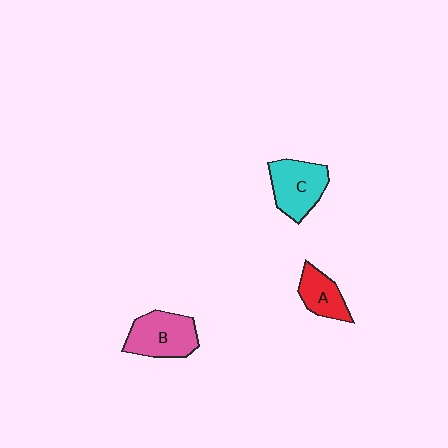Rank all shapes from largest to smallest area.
From largest to smallest: B (pink), C (cyan), A (red).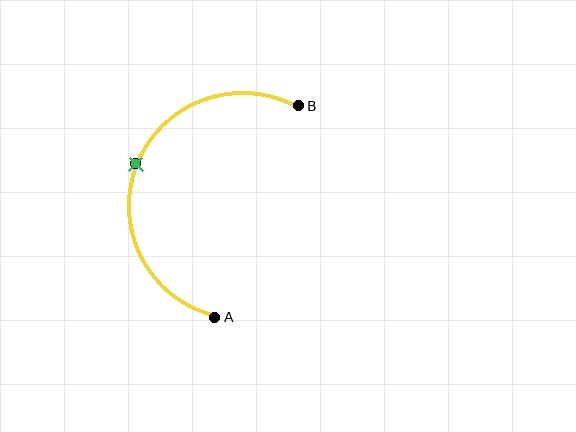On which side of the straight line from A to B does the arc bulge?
The arc bulges to the left of the straight line connecting A and B.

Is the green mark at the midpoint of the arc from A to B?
Yes. The green mark lies on the arc at equal arc-length from both A and B — it is the arc midpoint.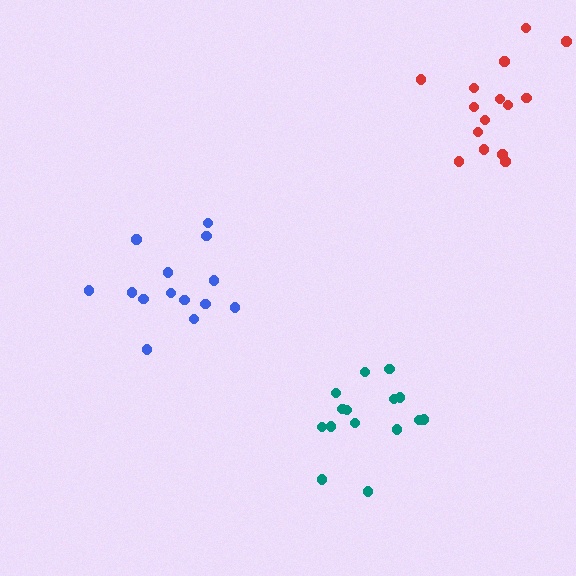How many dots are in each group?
Group 1: 14 dots, Group 2: 15 dots, Group 3: 15 dots (44 total).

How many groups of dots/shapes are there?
There are 3 groups.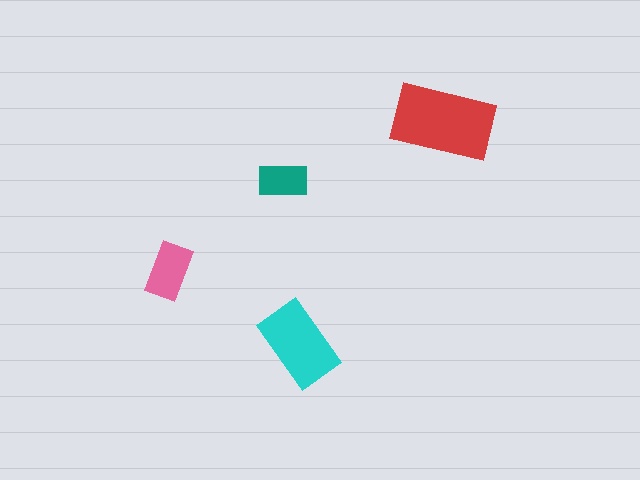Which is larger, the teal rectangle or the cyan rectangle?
The cyan one.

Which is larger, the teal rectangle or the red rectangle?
The red one.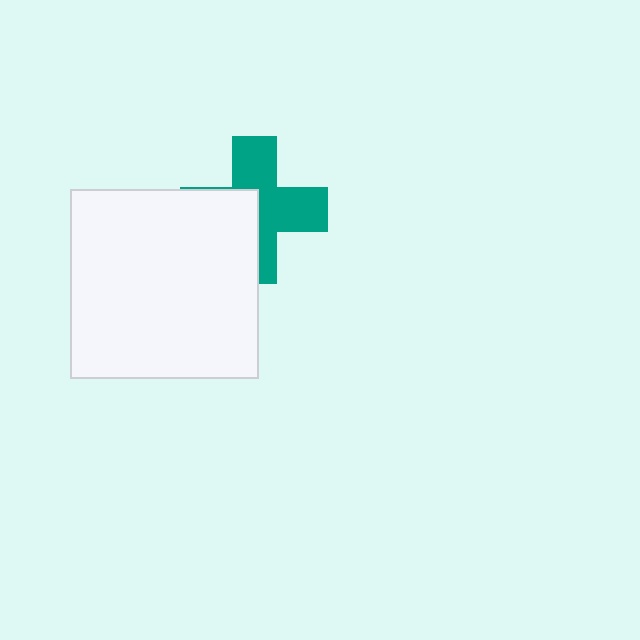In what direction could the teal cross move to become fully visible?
The teal cross could move right. That would shift it out from behind the white square entirely.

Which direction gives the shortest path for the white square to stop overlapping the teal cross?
Moving left gives the shortest separation.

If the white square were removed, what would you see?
You would see the complete teal cross.